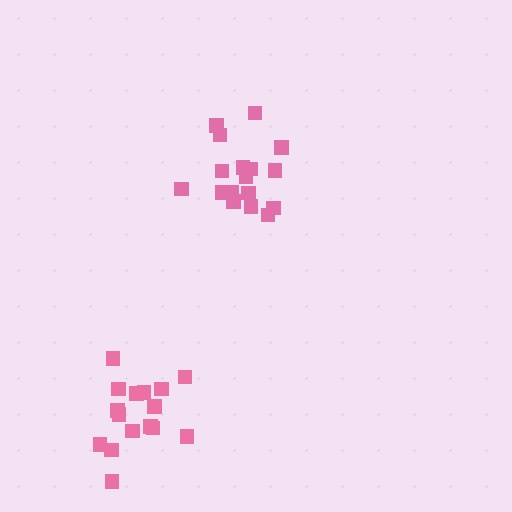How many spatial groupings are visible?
There are 2 spatial groupings.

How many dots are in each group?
Group 1: 17 dots, Group 2: 16 dots (33 total).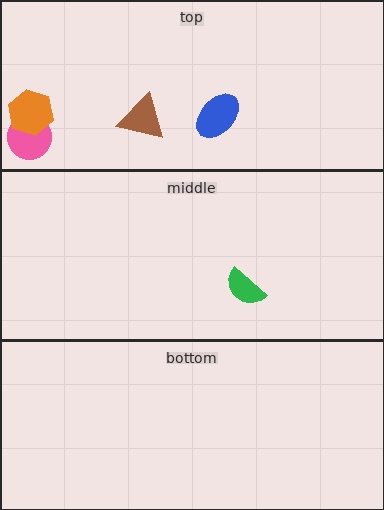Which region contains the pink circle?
The top region.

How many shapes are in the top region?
4.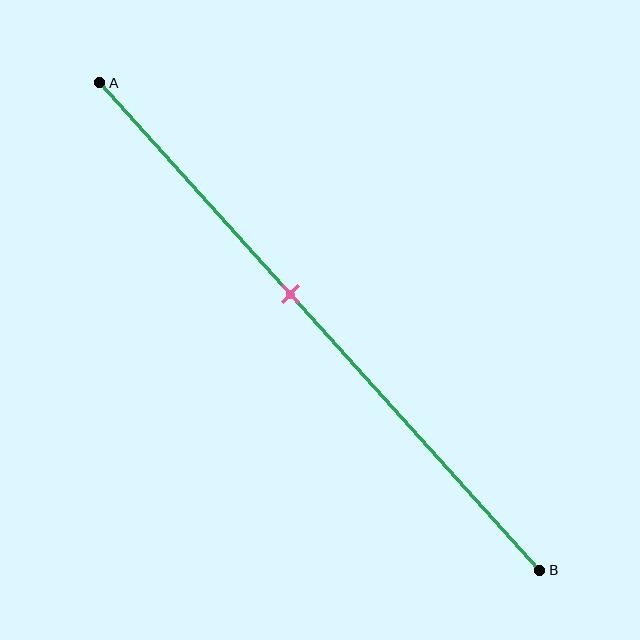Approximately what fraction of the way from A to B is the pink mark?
The pink mark is approximately 45% of the way from A to B.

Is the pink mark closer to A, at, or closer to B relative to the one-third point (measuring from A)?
The pink mark is closer to point B than the one-third point of segment AB.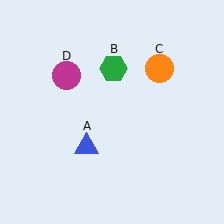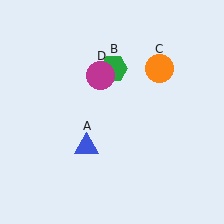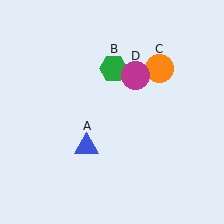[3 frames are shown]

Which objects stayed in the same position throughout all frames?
Blue triangle (object A) and green hexagon (object B) and orange circle (object C) remained stationary.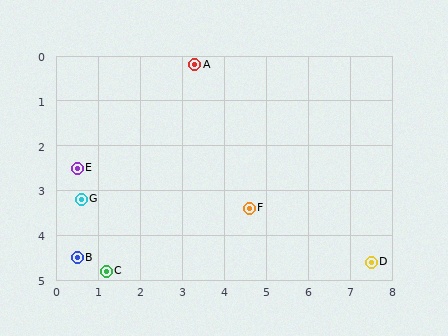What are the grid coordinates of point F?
Point F is at approximately (4.6, 3.4).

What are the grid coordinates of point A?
Point A is at approximately (3.3, 0.2).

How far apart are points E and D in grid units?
Points E and D are about 7.3 grid units apart.